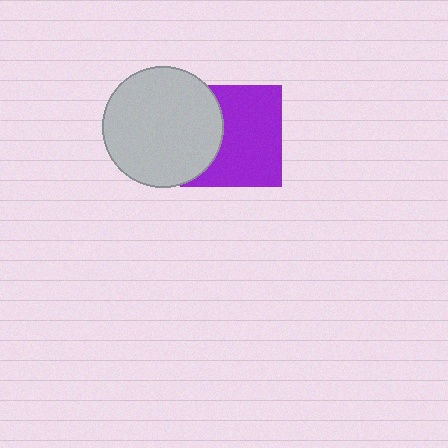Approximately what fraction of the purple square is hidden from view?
Roughly 34% of the purple square is hidden behind the light gray circle.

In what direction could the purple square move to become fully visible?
The purple square could move right. That would shift it out from behind the light gray circle entirely.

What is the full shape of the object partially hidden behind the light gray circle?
The partially hidden object is a purple square.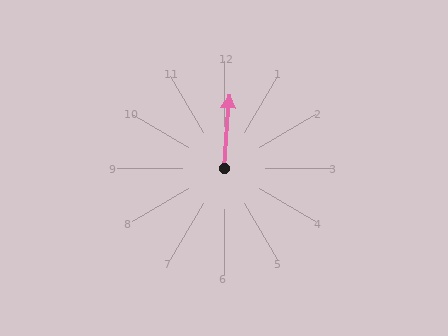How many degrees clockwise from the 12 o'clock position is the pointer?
Approximately 4 degrees.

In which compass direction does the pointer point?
North.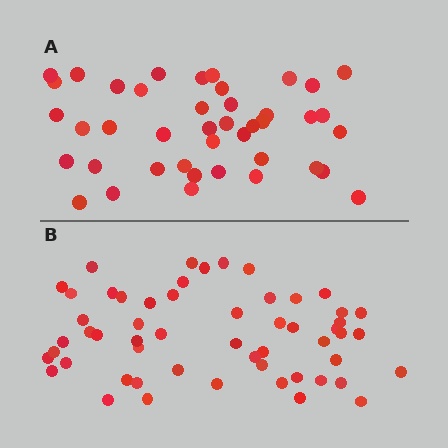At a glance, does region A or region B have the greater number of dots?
Region B (the bottom region) has more dots.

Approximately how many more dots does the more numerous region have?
Region B has approximately 15 more dots than region A.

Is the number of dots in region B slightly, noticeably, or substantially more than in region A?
Region B has noticeably more, but not dramatically so. The ratio is roughly 1.3 to 1.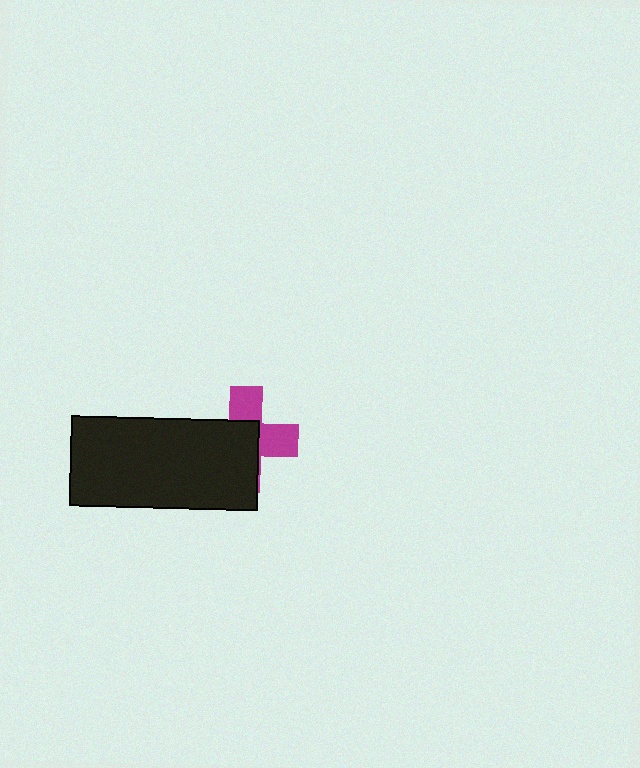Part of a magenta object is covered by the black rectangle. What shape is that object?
It is a cross.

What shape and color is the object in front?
The object in front is a black rectangle.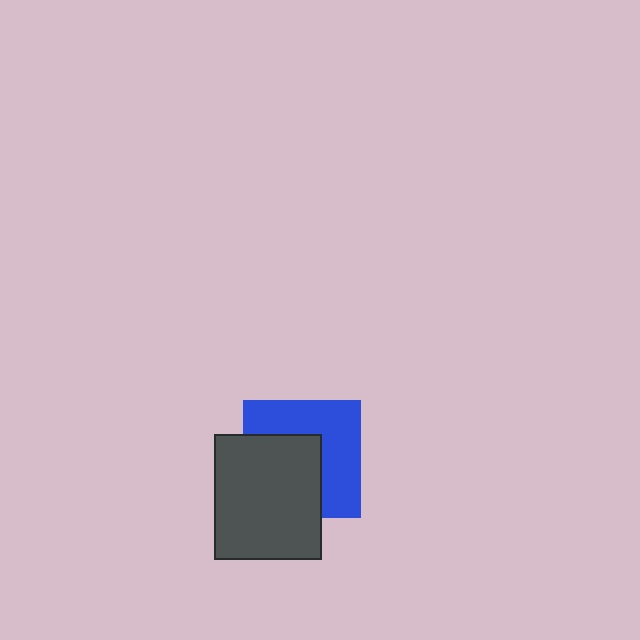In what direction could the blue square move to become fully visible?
The blue square could move toward the upper-right. That would shift it out from behind the dark gray rectangle entirely.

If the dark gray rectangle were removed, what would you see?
You would see the complete blue square.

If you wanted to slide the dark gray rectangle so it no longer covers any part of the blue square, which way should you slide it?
Slide it toward the lower-left — that is the most direct way to separate the two shapes.